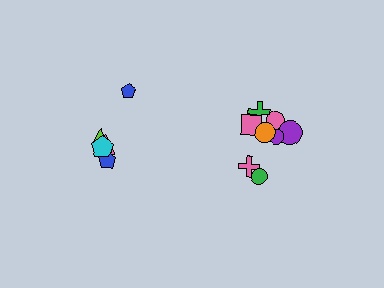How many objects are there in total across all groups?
There are 13 objects.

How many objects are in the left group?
There are 5 objects.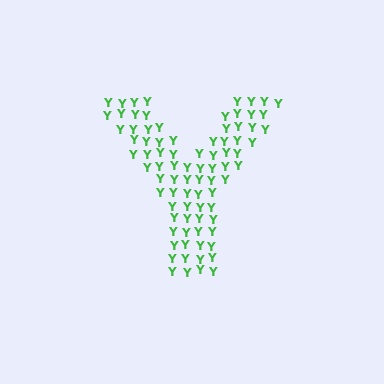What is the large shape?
The large shape is the letter Y.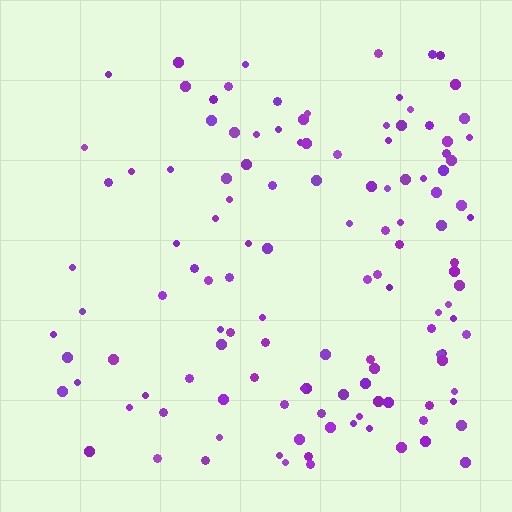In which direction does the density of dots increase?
From left to right, with the right side densest.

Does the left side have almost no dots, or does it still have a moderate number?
Still a moderate number, just noticeably fewer than the right.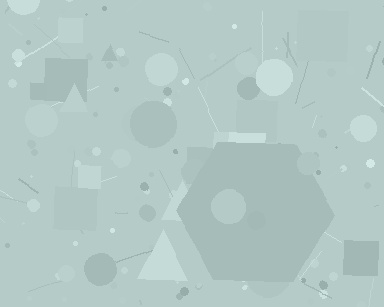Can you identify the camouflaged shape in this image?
The camouflaged shape is a hexagon.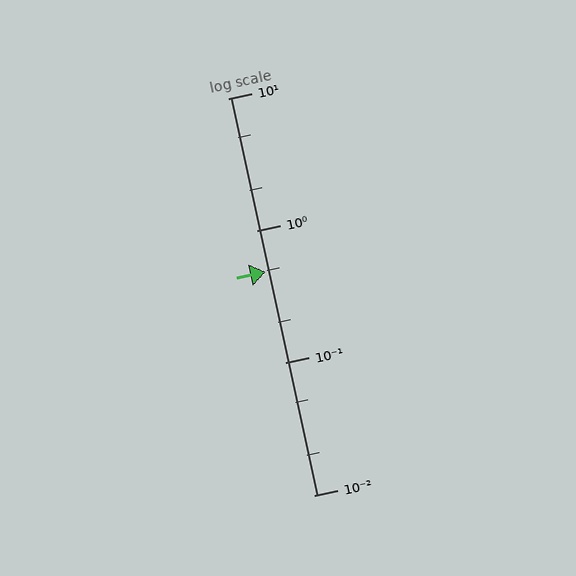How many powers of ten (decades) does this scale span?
The scale spans 3 decades, from 0.01 to 10.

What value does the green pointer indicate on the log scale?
The pointer indicates approximately 0.49.